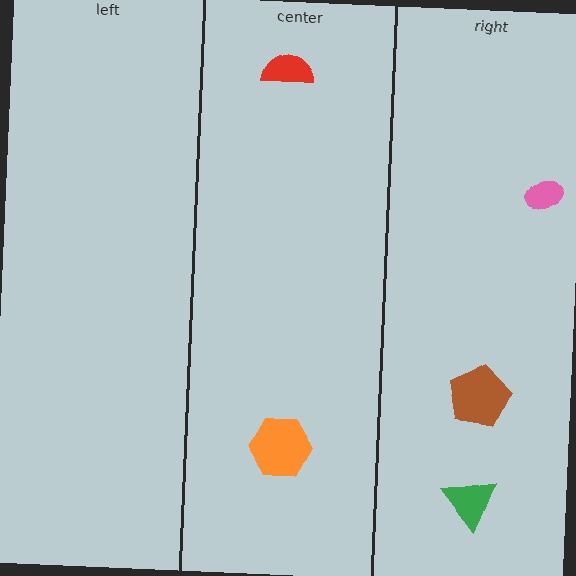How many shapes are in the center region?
2.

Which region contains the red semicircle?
The center region.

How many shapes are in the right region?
3.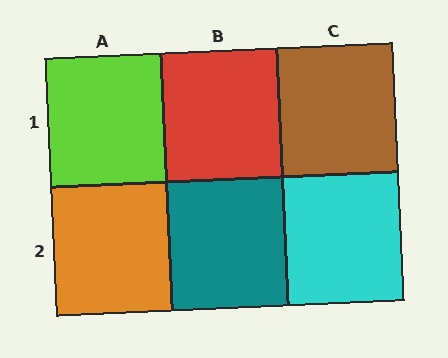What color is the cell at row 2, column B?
Teal.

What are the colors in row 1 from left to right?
Lime, red, brown.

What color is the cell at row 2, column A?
Orange.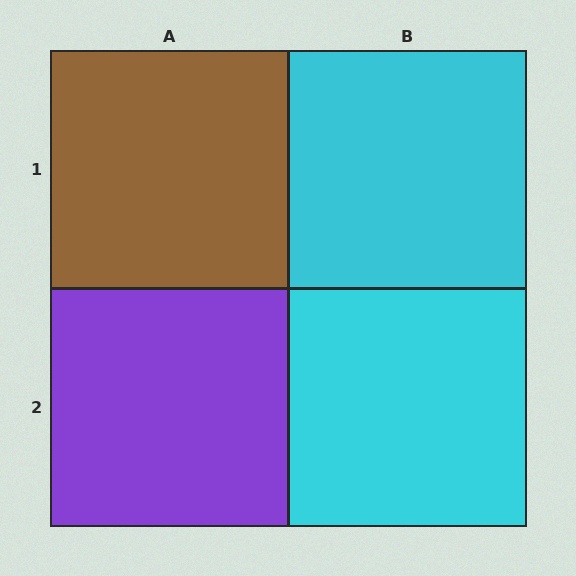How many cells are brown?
1 cell is brown.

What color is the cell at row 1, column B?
Cyan.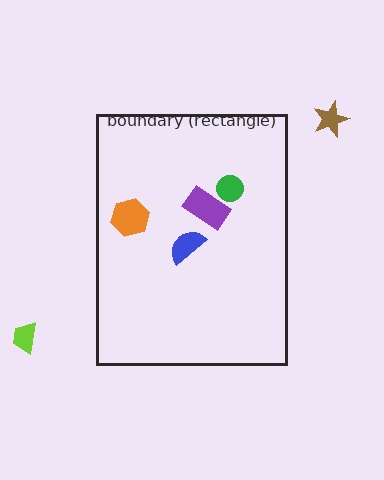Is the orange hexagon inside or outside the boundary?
Inside.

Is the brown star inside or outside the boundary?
Outside.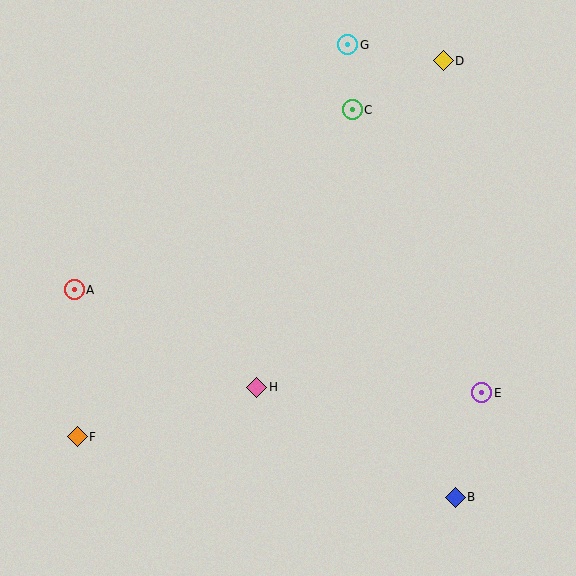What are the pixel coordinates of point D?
Point D is at (443, 61).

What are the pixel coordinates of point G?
Point G is at (348, 45).